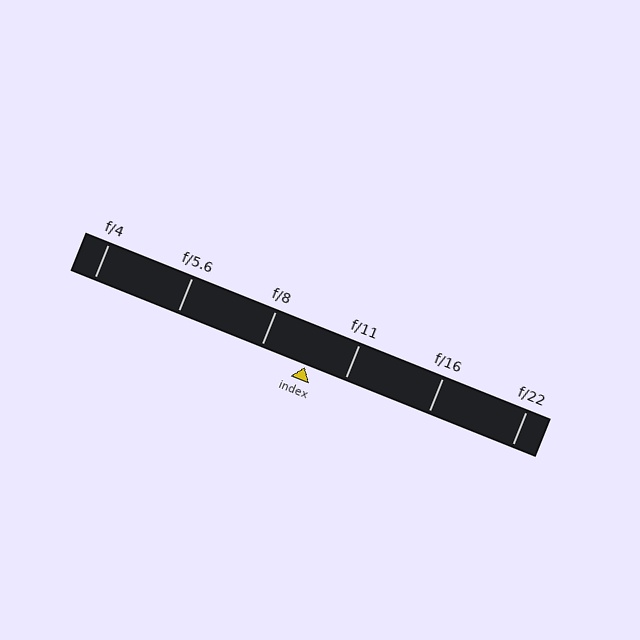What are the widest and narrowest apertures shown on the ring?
The widest aperture shown is f/4 and the narrowest is f/22.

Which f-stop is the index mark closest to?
The index mark is closest to f/11.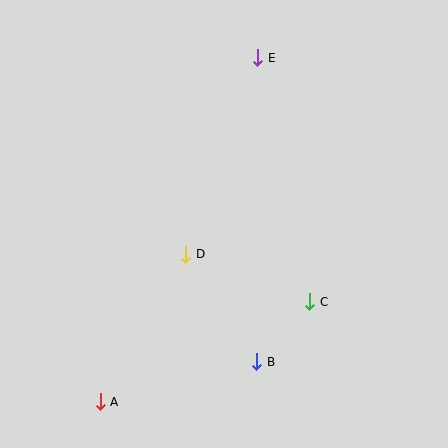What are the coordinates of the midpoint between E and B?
The midpoint between E and B is at (257, 210).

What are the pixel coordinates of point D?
Point D is at (186, 254).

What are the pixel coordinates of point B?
Point B is at (257, 362).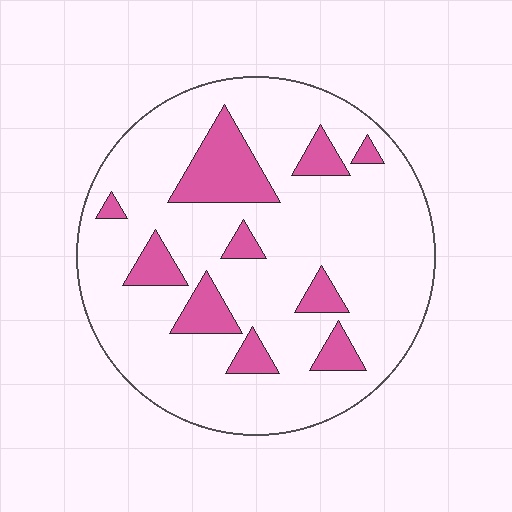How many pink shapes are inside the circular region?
10.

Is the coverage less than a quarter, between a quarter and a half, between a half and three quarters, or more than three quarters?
Less than a quarter.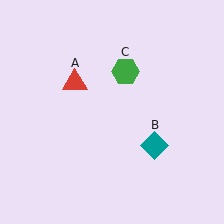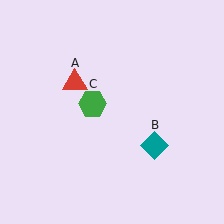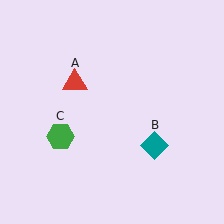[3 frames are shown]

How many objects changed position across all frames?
1 object changed position: green hexagon (object C).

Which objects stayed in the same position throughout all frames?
Red triangle (object A) and teal diamond (object B) remained stationary.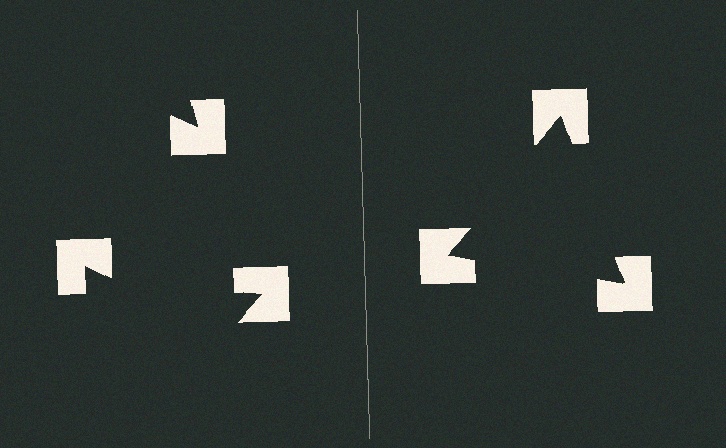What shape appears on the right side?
An illusory triangle.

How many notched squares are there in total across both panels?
6 — 3 on each side.